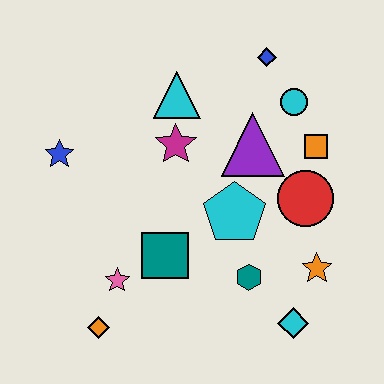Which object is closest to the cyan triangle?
The magenta star is closest to the cyan triangle.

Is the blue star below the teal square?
No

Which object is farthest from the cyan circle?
The orange diamond is farthest from the cyan circle.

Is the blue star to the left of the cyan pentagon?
Yes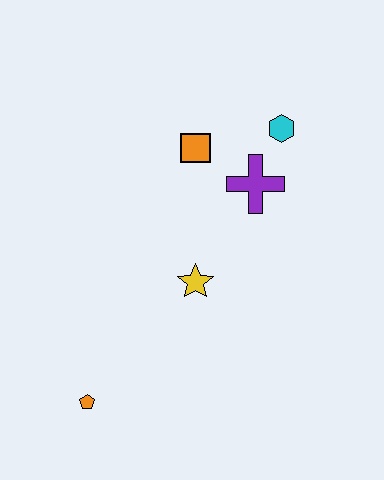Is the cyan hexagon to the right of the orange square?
Yes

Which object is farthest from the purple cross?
The orange pentagon is farthest from the purple cross.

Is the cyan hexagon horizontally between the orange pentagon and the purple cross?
No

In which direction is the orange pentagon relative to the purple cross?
The orange pentagon is below the purple cross.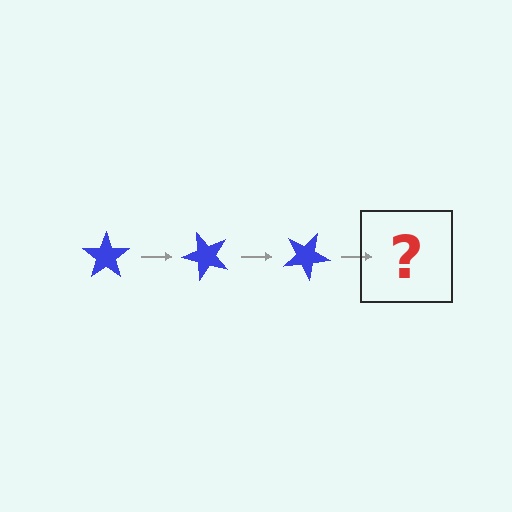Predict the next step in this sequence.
The next step is a blue star rotated 150 degrees.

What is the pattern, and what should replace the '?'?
The pattern is that the star rotates 50 degrees each step. The '?' should be a blue star rotated 150 degrees.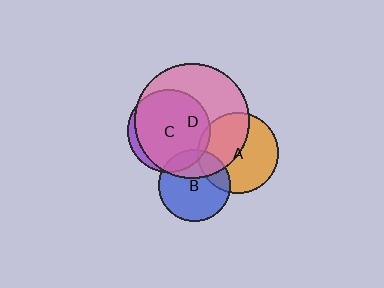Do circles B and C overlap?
Yes.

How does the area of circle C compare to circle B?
Approximately 1.3 times.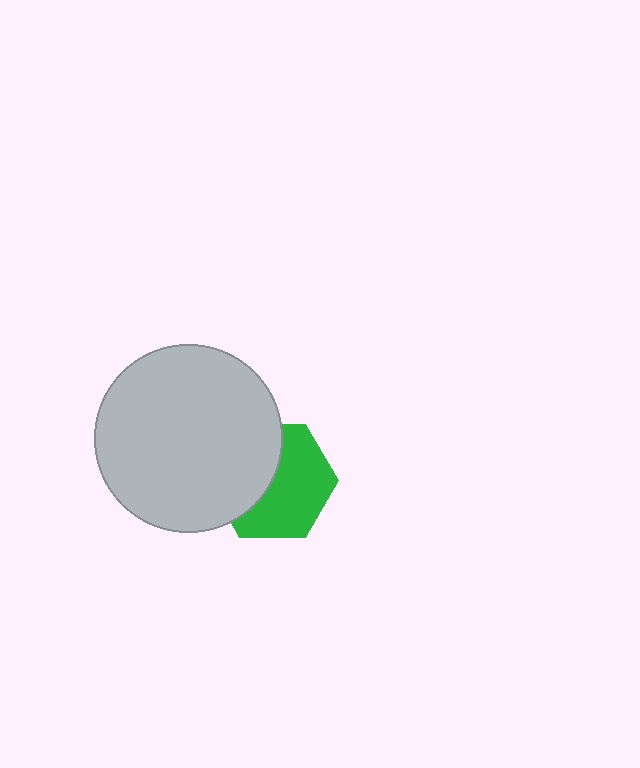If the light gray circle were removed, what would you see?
You would see the complete green hexagon.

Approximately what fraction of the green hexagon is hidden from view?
Roughly 43% of the green hexagon is hidden behind the light gray circle.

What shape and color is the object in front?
The object in front is a light gray circle.